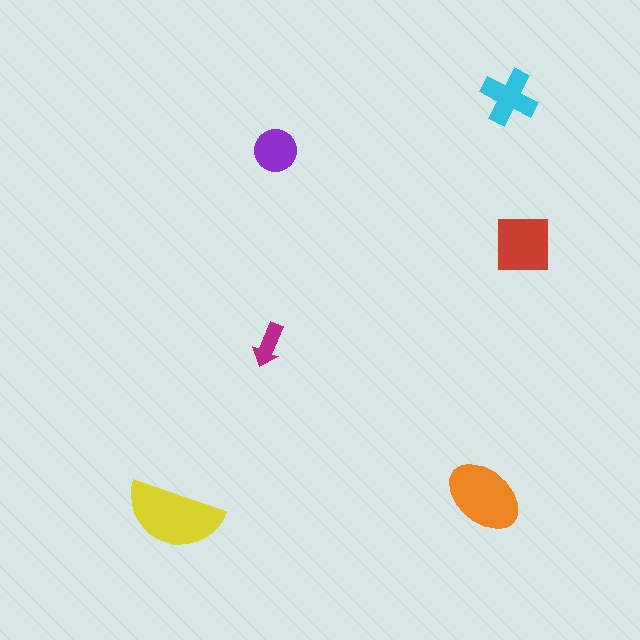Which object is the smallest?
The magenta arrow.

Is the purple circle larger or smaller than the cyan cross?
Smaller.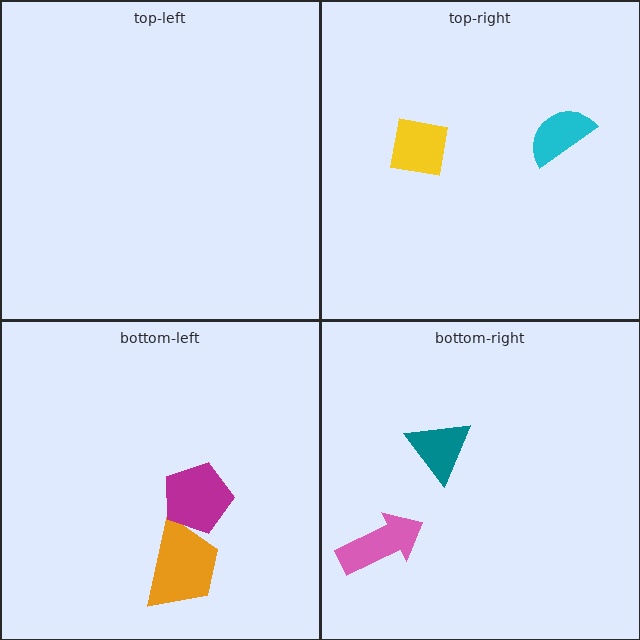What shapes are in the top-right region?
The yellow square, the cyan semicircle.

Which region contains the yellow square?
The top-right region.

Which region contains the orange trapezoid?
The bottom-left region.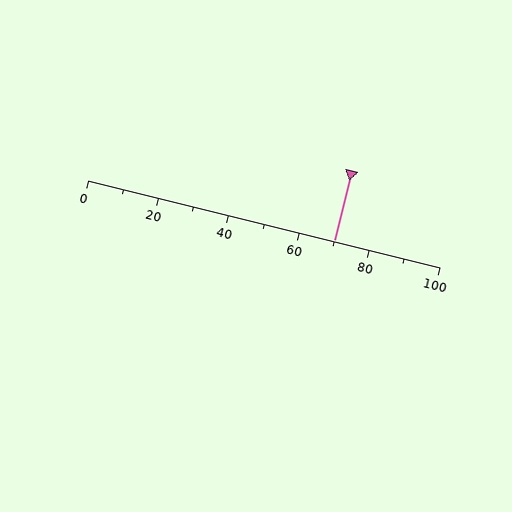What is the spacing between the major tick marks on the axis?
The major ticks are spaced 20 apart.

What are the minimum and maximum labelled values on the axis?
The axis runs from 0 to 100.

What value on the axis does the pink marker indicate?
The marker indicates approximately 70.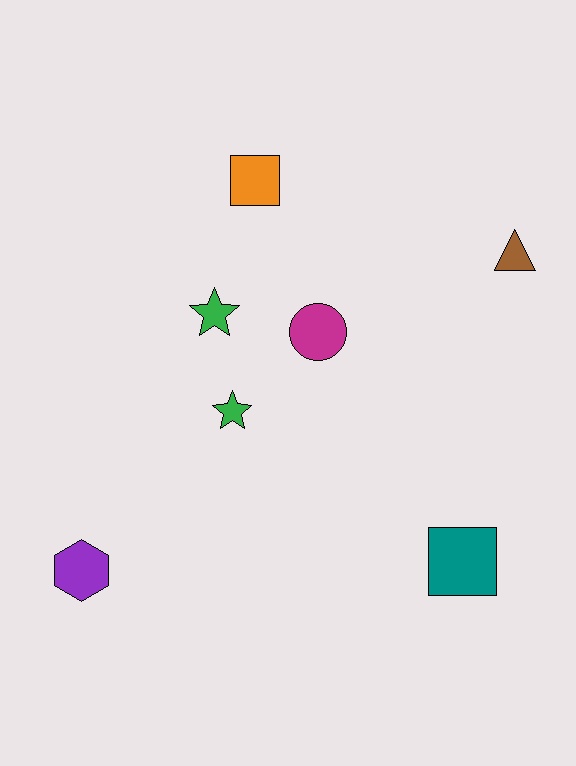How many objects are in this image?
There are 7 objects.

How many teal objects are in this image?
There is 1 teal object.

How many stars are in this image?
There are 2 stars.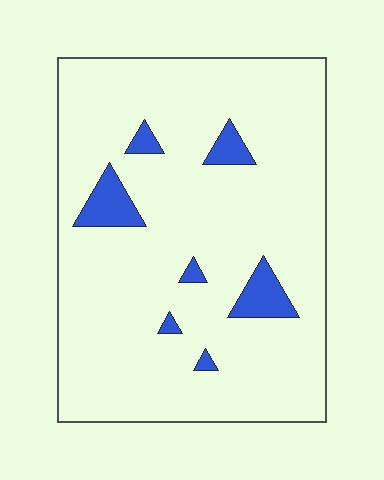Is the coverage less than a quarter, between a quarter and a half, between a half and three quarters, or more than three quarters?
Less than a quarter.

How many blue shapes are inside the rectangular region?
7.